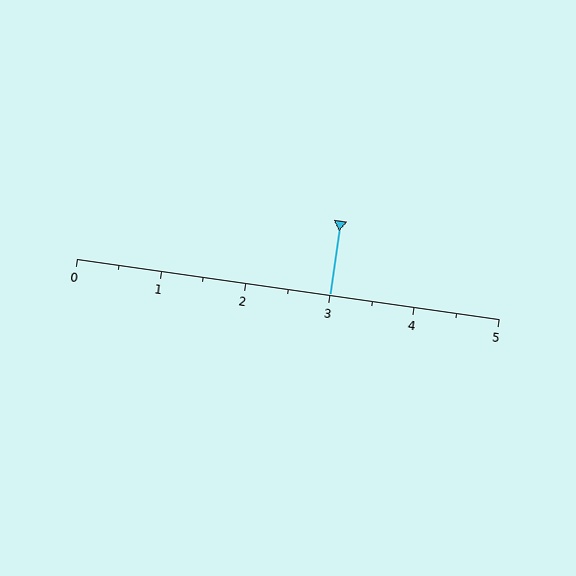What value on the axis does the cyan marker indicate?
The marker indicates approximately 3.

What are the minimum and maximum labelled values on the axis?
The axis runs from 0 to 5.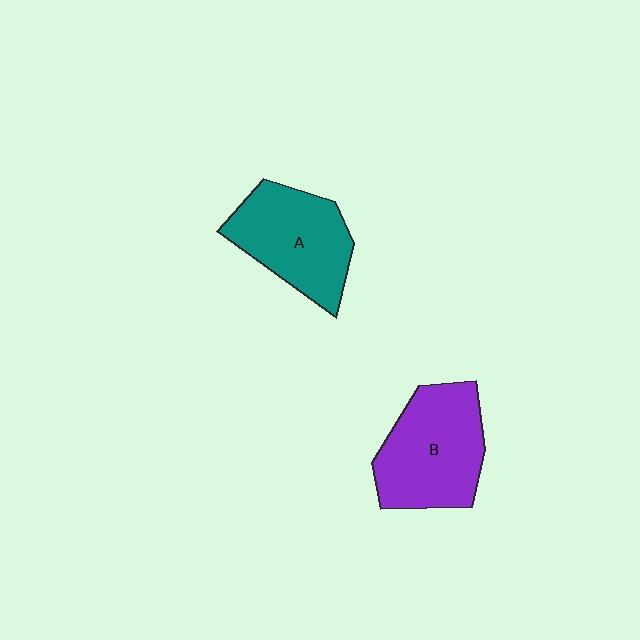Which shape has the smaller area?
Shape A (teal).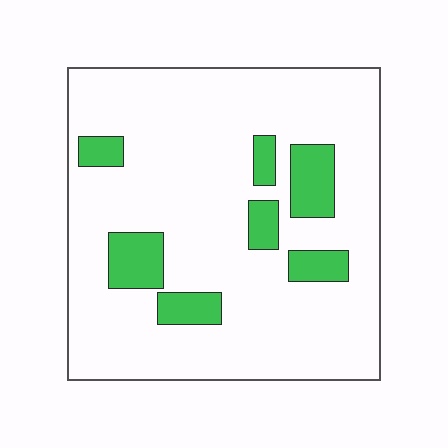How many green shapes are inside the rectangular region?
7.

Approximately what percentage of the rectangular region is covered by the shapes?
Approximately 15%.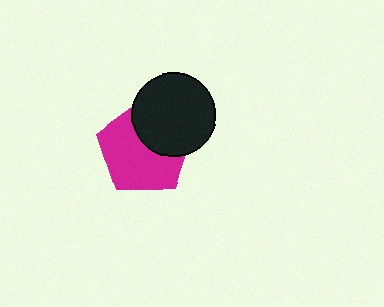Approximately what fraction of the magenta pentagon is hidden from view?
Roughly 36% of the magenta pentagon is hidden behind the black circle.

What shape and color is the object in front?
The object in front is a black circle.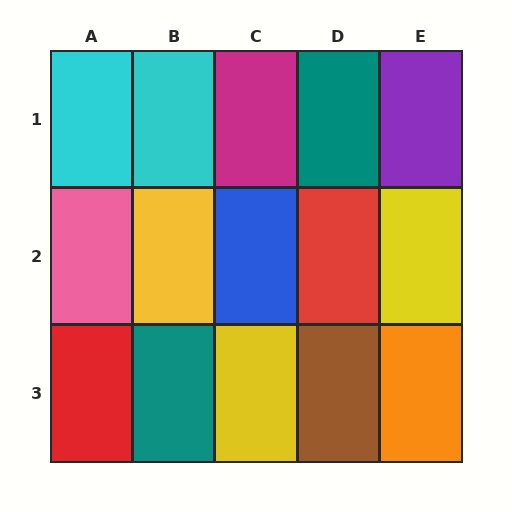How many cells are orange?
1 cell is orange.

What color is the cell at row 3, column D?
Brown.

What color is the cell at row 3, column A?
Red.